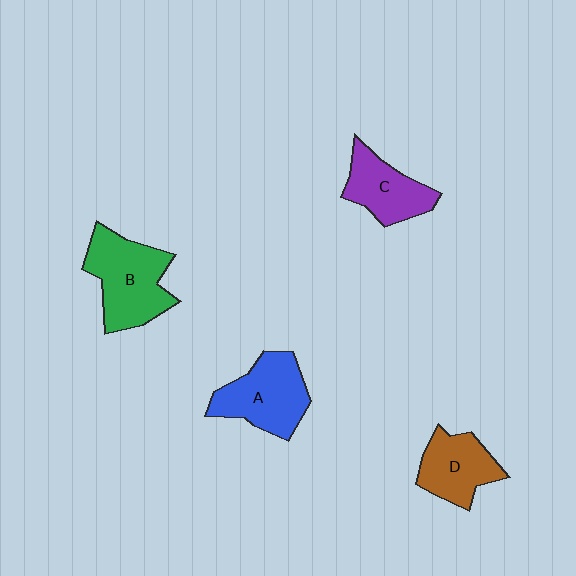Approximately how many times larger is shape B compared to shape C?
Approximately 1.4 times.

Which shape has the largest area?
Shape B (green).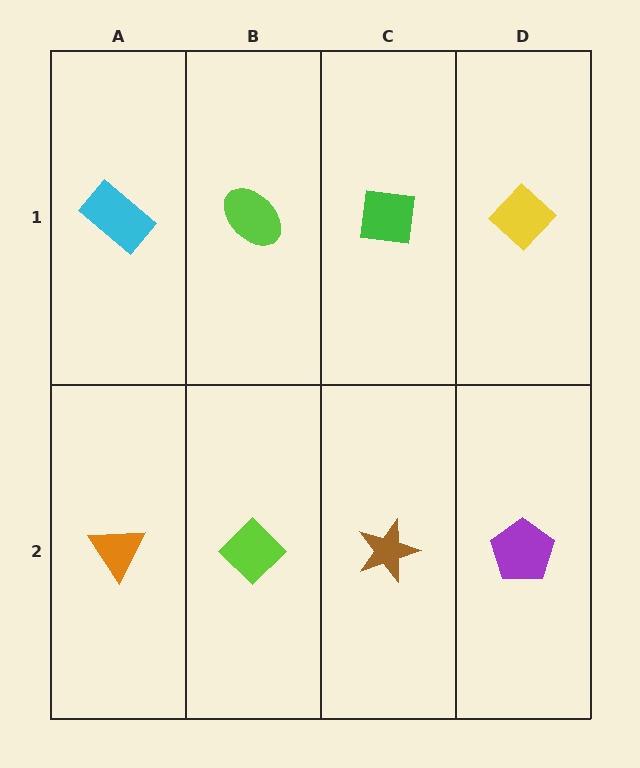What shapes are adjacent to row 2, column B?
A lime ellipse (row 1, column B), an orange triangle (row 2, column A), a brown star (row 2, column C).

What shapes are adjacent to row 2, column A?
A cyan rectangle (row 1, column A), a lime diamond (row 2, column B).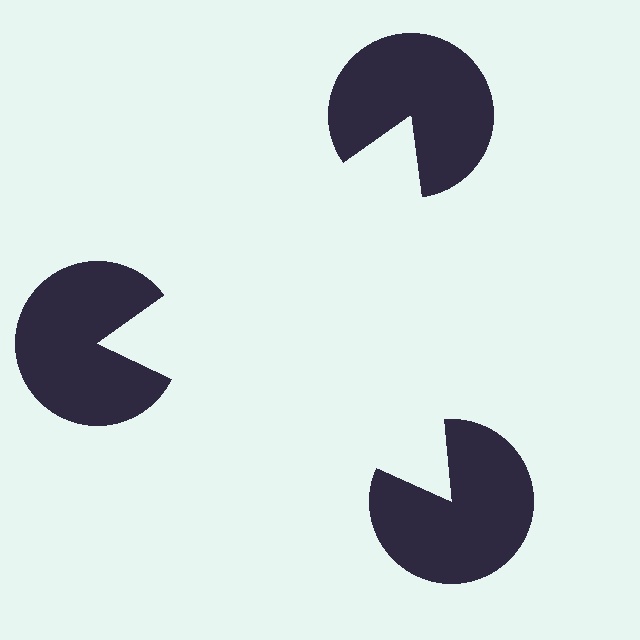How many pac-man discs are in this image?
There are 3 — one at each vertex of the illusory triangle.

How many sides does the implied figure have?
3 sides.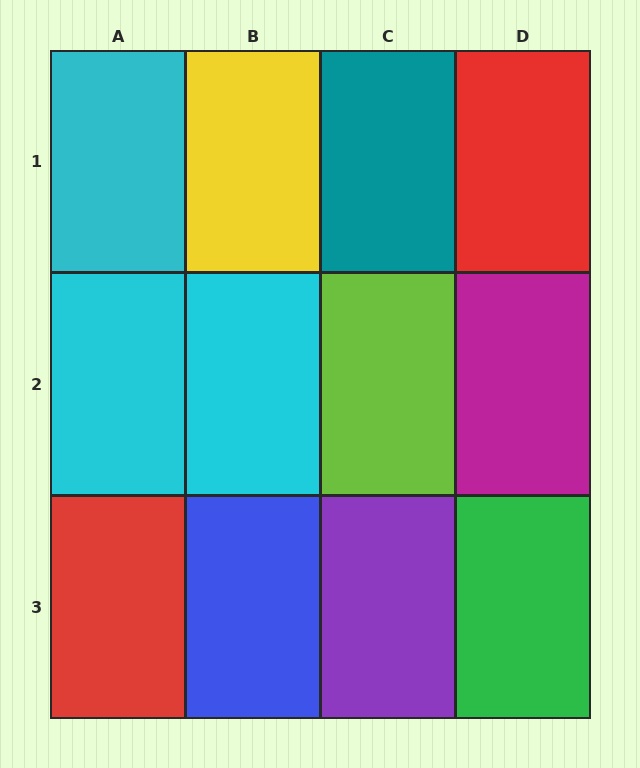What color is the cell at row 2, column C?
Lime.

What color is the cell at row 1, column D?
Red.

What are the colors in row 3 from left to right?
Red, blue, purple, green.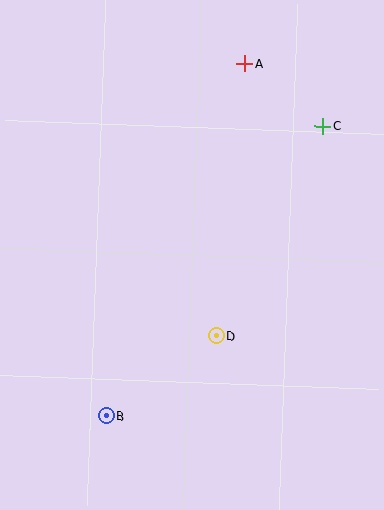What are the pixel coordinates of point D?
Point D is at (216, 336).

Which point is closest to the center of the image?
Point D at (216, 336) is closest to the center.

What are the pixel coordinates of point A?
Point A is at (245, 63).